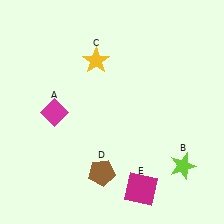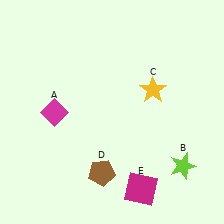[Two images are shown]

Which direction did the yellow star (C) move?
The yellow star (C) moved right.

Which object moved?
The yellow star (C) moved right.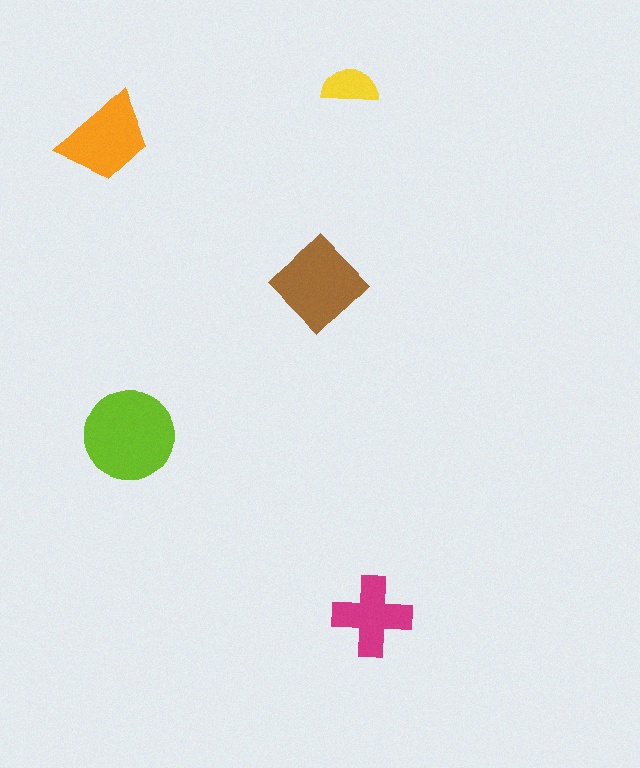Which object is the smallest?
The yellow semicircle.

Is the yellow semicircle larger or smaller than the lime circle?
Smaller.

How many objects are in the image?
There are 5 objects in the image.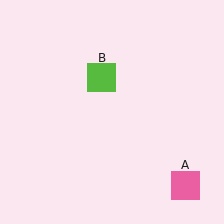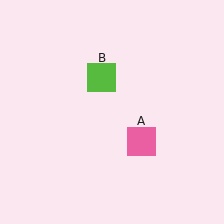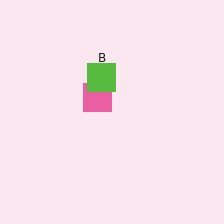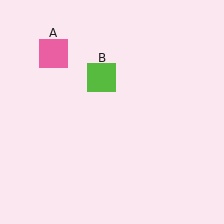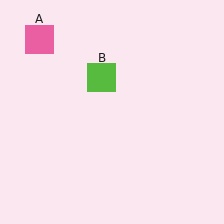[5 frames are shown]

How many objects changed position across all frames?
1 object changed position: pink square (object A).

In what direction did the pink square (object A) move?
The pink square (object A) moved up and to the left.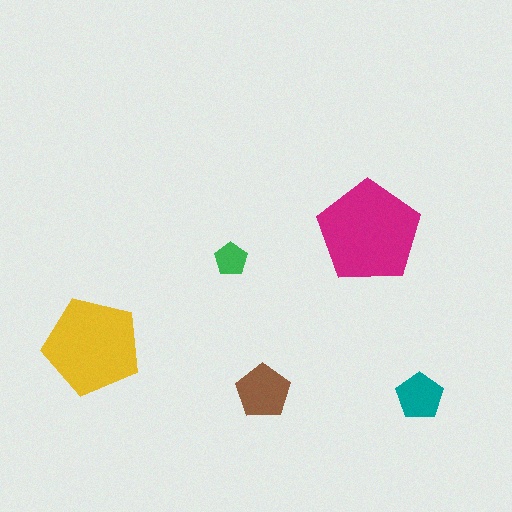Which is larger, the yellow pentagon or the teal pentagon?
The yellow one.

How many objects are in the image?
There are 5 objects in the image.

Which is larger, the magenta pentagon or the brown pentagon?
The magenta one.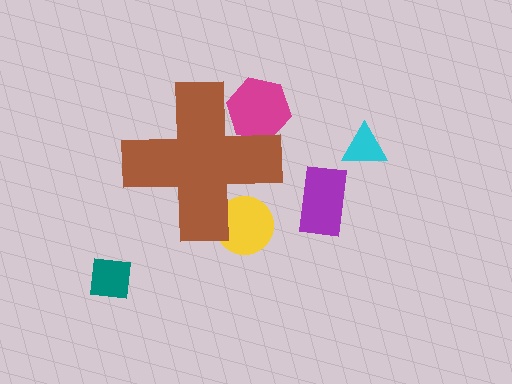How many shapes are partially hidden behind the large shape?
3 shapes are partially hidden.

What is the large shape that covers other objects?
A brown cross.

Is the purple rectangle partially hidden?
No, the purple rectangle is fully visible.